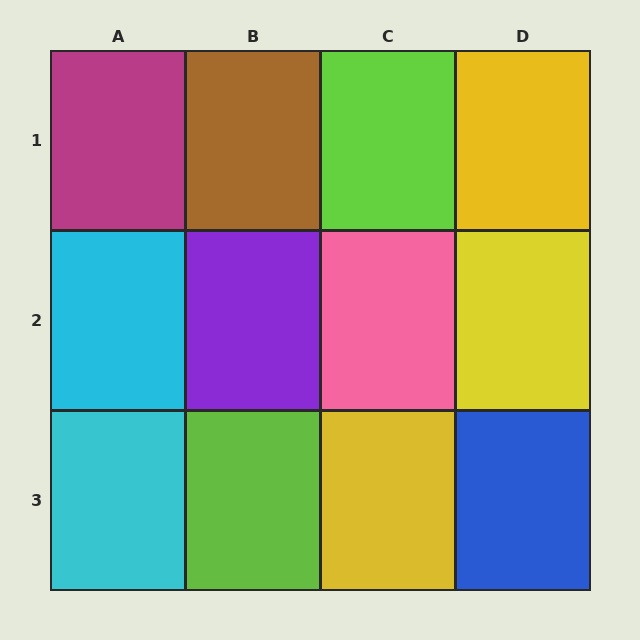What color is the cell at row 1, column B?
Brown.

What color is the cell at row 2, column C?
Pink.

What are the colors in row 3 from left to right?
Cyan, lime, yellow, blue.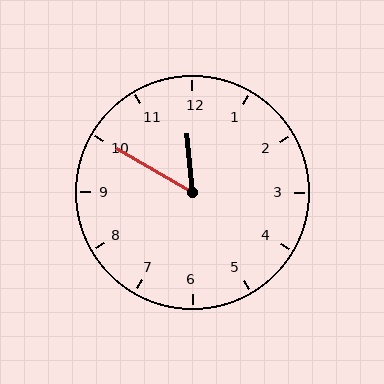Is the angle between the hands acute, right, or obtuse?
It is acute.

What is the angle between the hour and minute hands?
Approximately 55 degrees.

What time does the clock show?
11:50.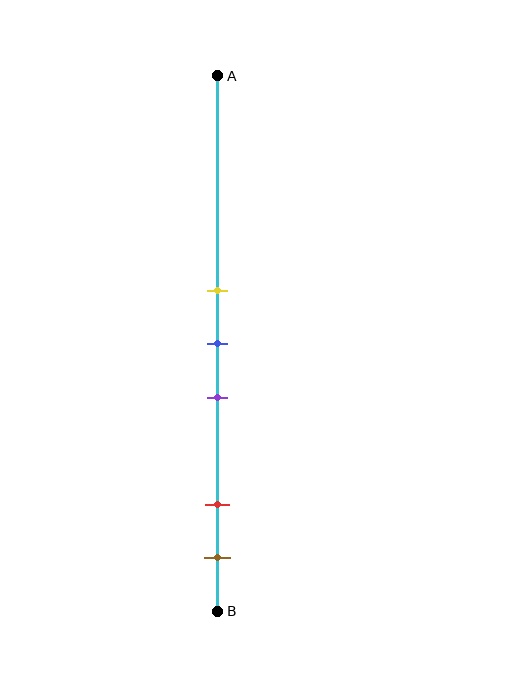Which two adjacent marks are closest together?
The yellow and blue marks are the closest adjacent pair.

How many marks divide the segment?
There are 5 marks dividing the segment.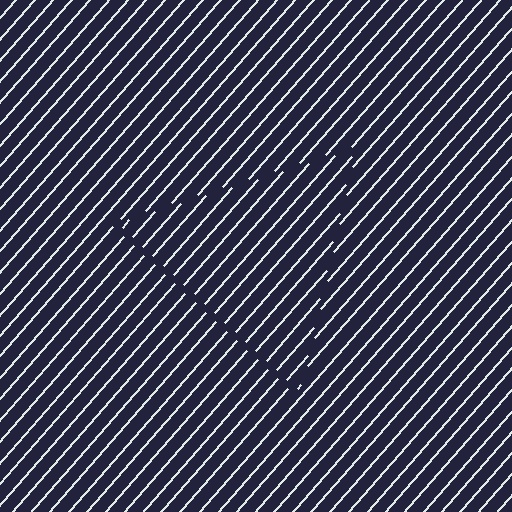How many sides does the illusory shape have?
3 sides — the line-ends trace a triangle.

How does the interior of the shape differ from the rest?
The interior of the shape contains the same grating, shifted by half a period — the contour is defined by the phase discontinuity where line-ends from the inner and outer gratings abut.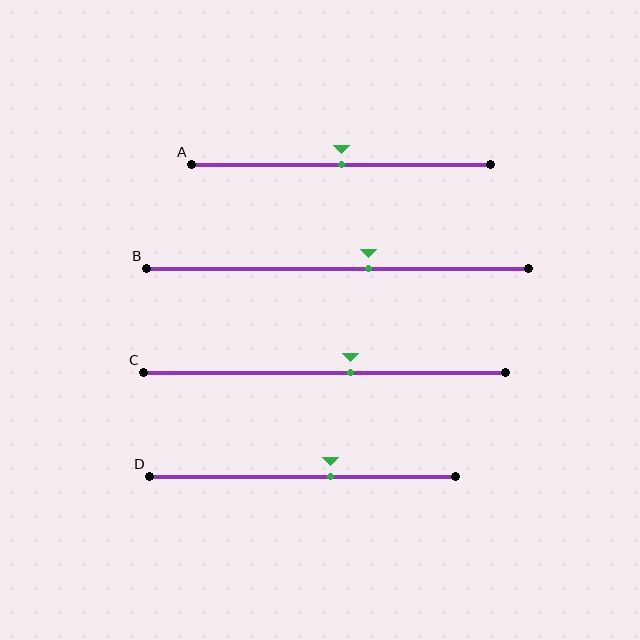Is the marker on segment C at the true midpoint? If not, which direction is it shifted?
No, the marker on segment C is shifted to the right by about 7% of the segment length.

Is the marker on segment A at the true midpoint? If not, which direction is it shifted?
Yes, the marker on segment A is at the true midpoint.